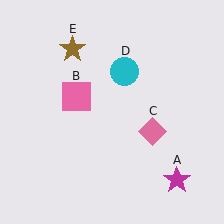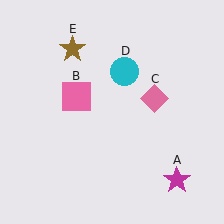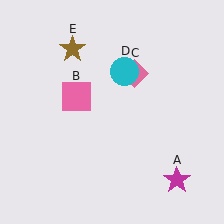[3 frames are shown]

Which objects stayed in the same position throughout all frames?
Magenta star (object A) and pink square (object B) and cyan circle (object D) and brown star (object E) remained stationary.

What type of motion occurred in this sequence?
The pink diamond (object C) rotated counterclockwise around the center of the scene.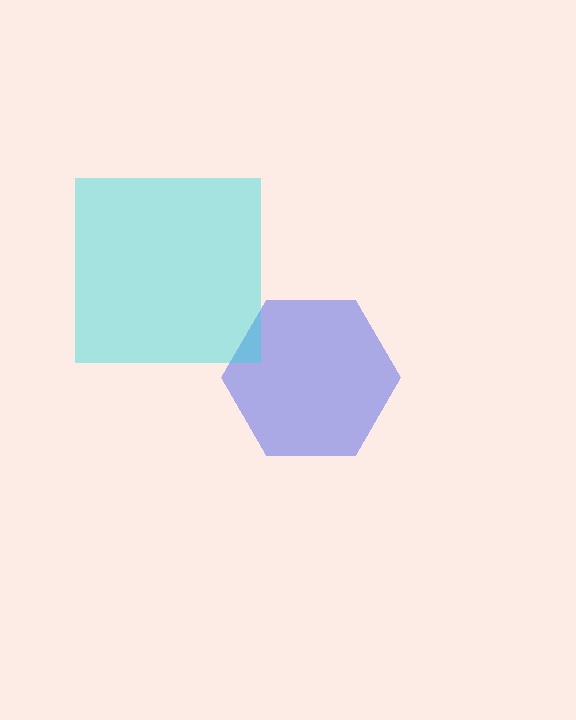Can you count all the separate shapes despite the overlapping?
Yes, there are 2 separate shapes.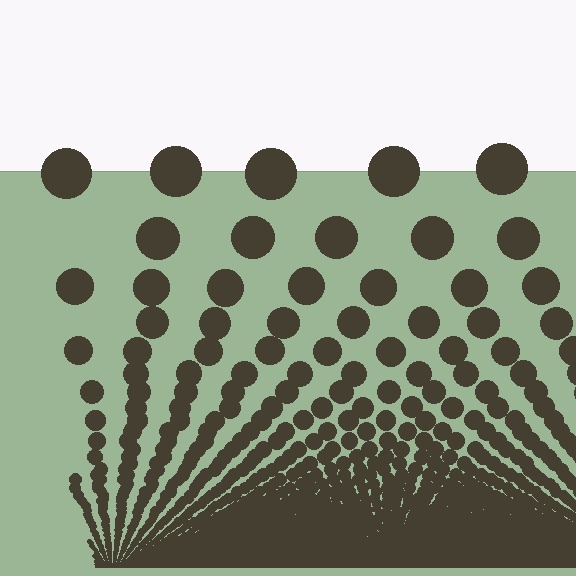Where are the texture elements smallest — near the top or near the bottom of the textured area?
Near the bottom.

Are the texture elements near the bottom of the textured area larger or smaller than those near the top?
Smaller. The gradient is inverted — elements near the bottom are smaller and denser.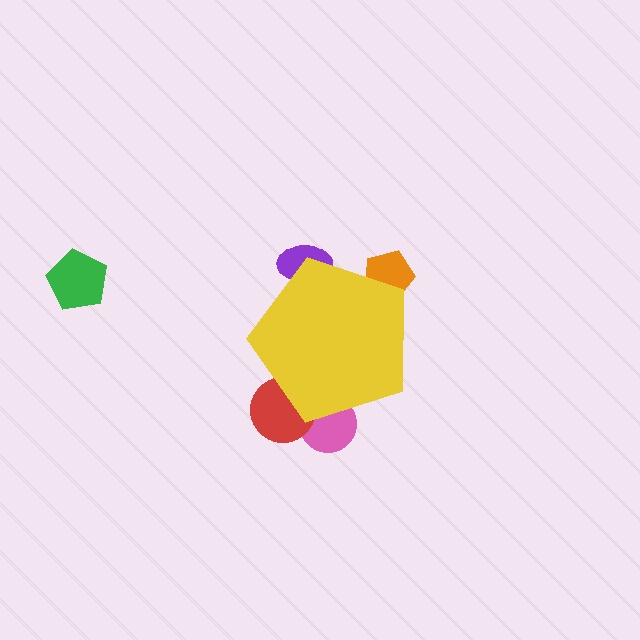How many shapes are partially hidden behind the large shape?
4 shapes are partially hidden.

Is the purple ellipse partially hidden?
Yes, the purple ellipse is partially hidden behind the yellow pentagon.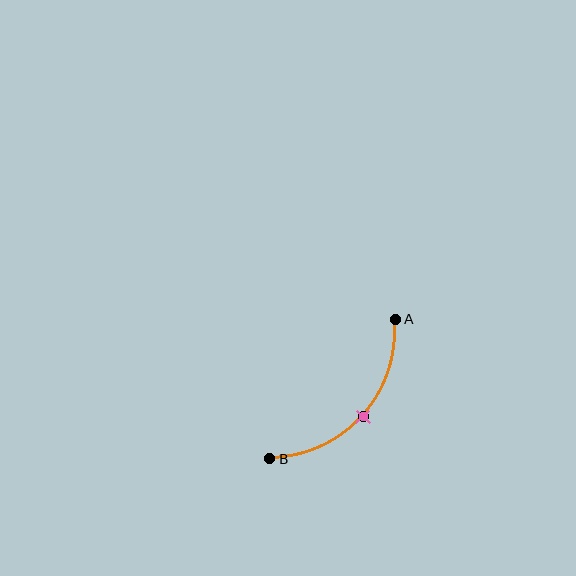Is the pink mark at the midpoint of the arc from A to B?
Yes. The pink mark lies on the arc at equal arc-length from both A and B — it is the arc midpoint.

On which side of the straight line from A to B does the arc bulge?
The arc bulges below and to the right of the straight line connecting A and B.